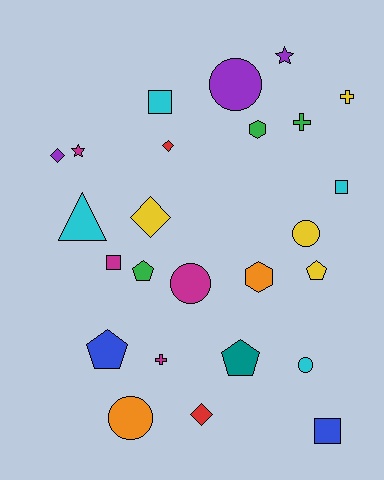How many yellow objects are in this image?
There are 4 yellow objects.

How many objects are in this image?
There are 25 objects.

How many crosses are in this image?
There are 3 crosses.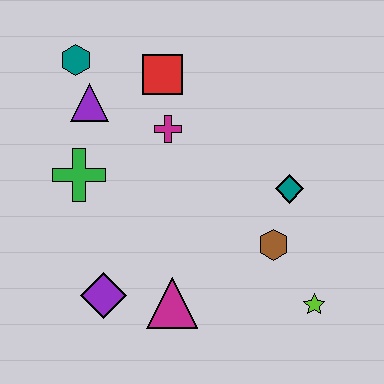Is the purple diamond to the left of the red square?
Yes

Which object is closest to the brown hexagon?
The teal diamond is closest to the brown hexagon.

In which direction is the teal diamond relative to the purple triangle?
The teal diamond is to the right of the purple triangle.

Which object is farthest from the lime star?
The teal hexagon is farthest from the lime star.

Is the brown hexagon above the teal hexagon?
No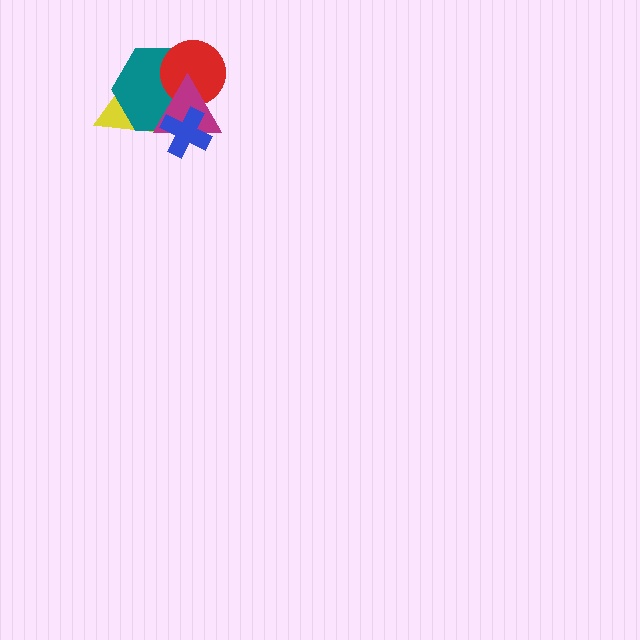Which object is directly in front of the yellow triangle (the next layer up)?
The teal hexagon is directly in front of the yellow triangle.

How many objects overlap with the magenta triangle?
4 objects overlap with the magenta triangle.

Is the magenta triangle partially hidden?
Yes, it is partially covered by another shape.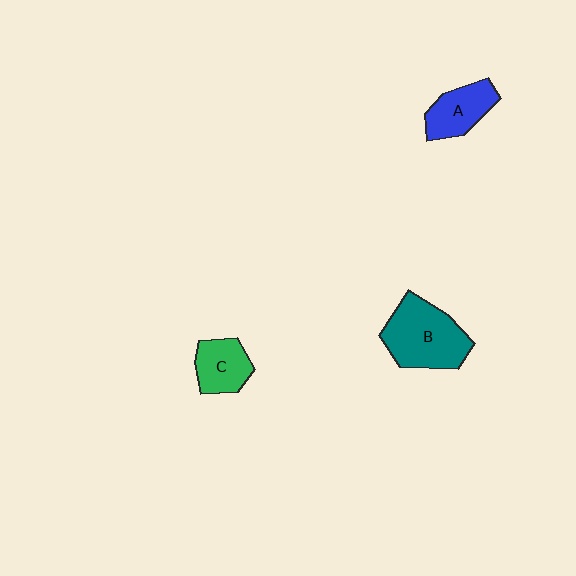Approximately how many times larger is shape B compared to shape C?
Approximately 1.8 times.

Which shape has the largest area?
Shape B (teal).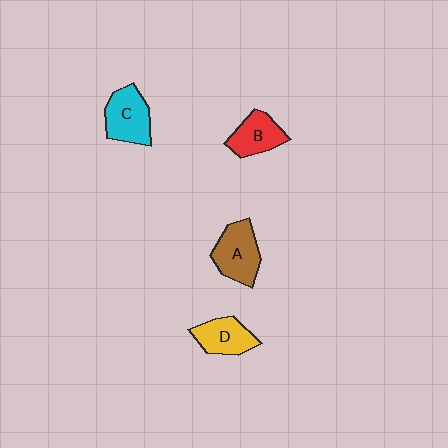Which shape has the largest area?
Shape A (brown).